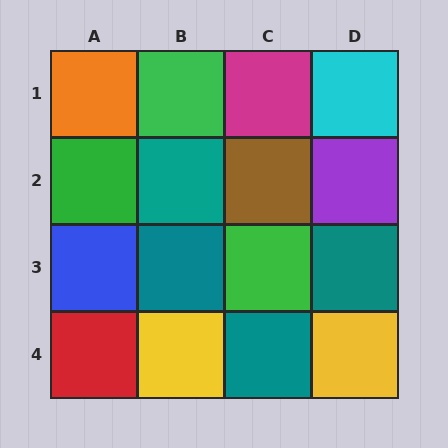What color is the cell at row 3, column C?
Green.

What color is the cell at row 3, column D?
Teal.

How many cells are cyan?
1 cell is cyan.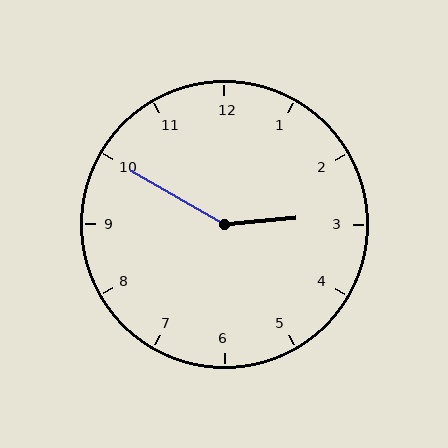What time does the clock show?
2:50.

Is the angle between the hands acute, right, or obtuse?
It is obtuse.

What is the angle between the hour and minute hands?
Approximately 145 degrees.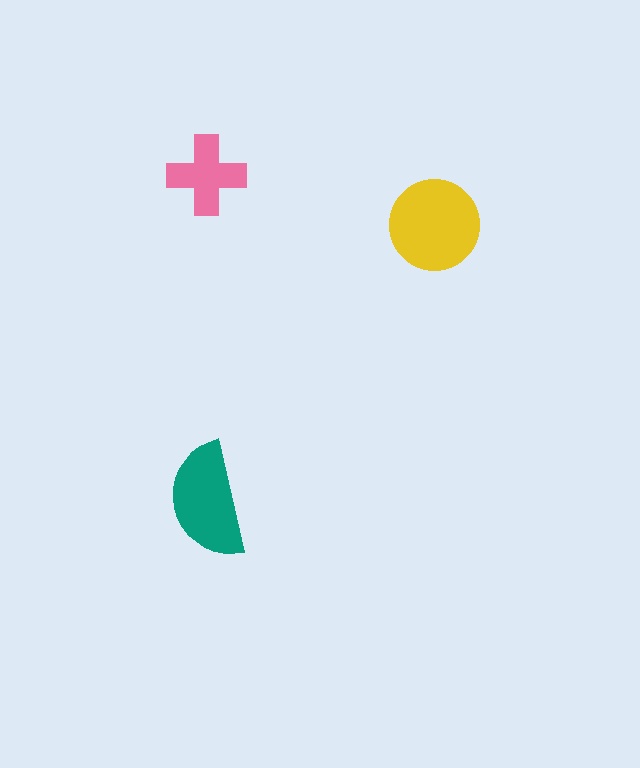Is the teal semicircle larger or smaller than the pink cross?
Larger.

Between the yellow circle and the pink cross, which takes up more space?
The yellow circle.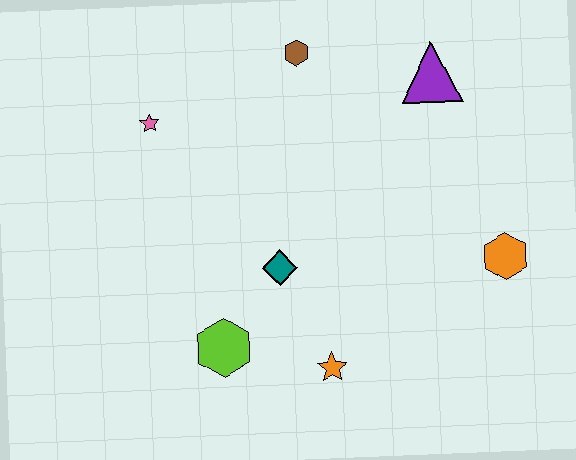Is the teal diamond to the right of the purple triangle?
No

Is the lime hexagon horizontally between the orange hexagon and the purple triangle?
No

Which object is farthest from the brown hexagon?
The orange star is farthest from the brown hexagon.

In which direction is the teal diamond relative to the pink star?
The teal diamond is below the pink star.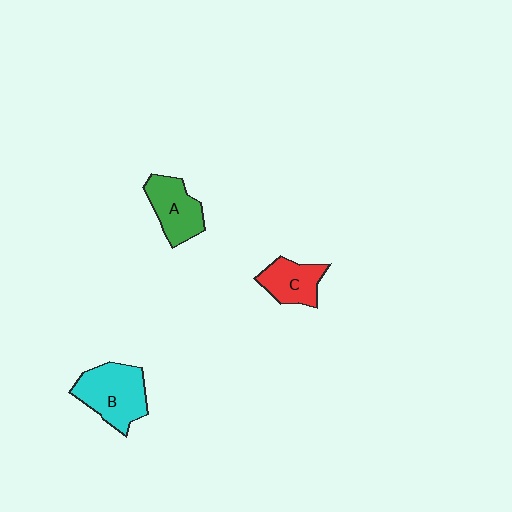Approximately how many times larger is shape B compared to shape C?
Approximately 1.5 times.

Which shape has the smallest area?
Shape C (red).